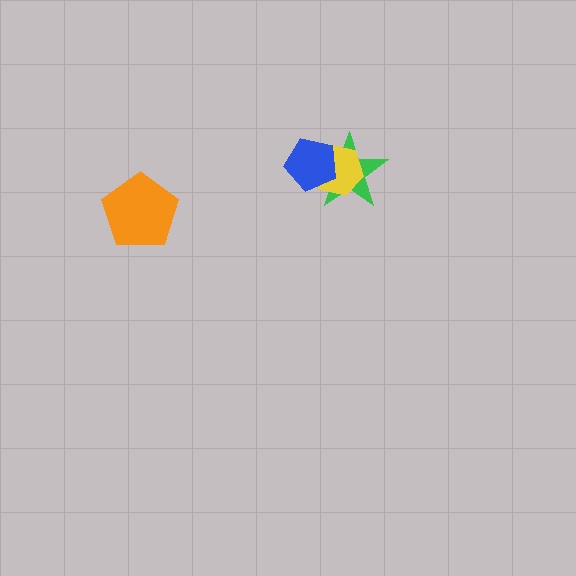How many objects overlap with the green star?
2 objects overlap with the green star.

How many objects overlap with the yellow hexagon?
2 objects overlap with the yellow hexagon.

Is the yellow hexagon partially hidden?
Yes, it is partially covered by another shape.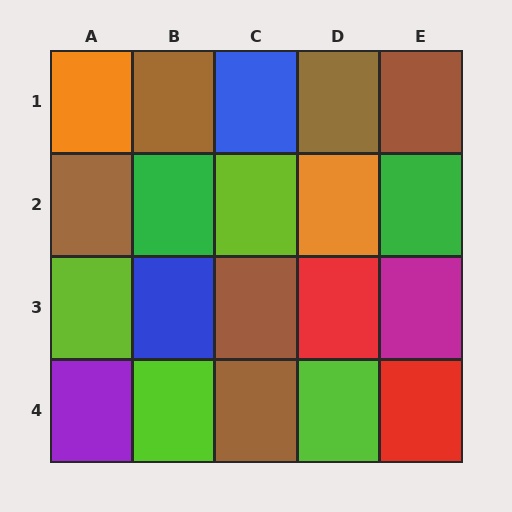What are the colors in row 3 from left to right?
Lime, blue, brown, red, magenta.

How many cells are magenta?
1 cell is magenta.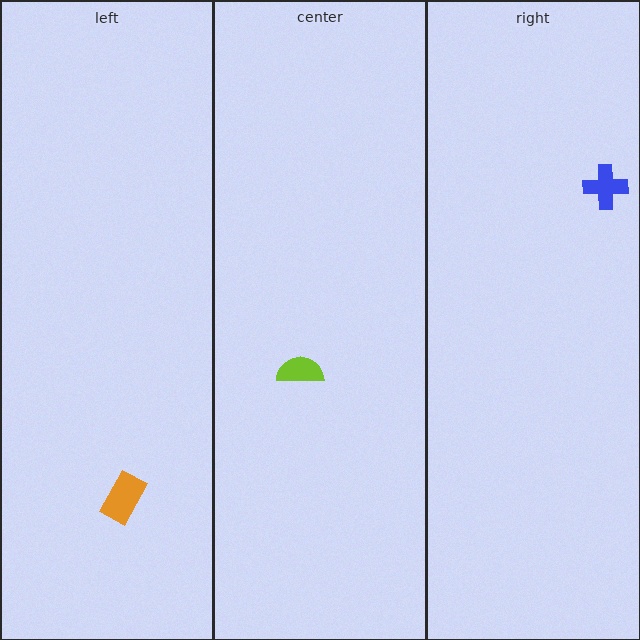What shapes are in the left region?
The orange rectangle.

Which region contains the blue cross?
The right region.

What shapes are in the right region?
The blue cross.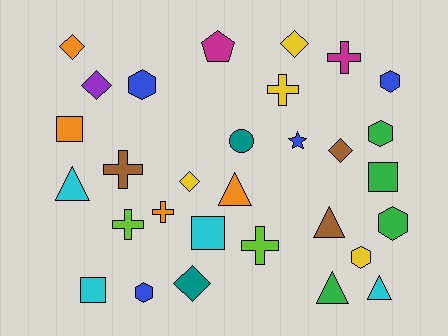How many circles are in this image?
There is 1 circle.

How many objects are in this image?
There are 30 objects.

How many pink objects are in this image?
There are no pink objects.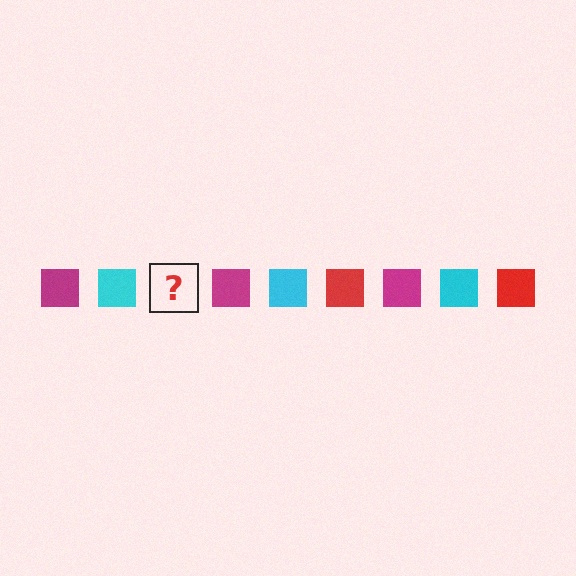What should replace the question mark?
The question mark should be replaced with a red square.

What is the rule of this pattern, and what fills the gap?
The rule is that the pattern cycles through magenta, cyan, red squares. The gap should be filled with a red square.